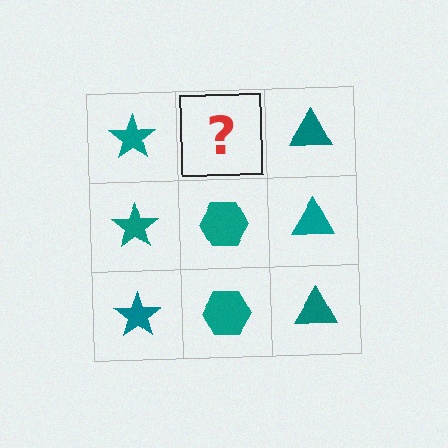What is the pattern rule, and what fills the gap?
The rule is that each column has a consistent shape. The gap should be filled with a teal hexagon.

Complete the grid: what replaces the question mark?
The question mark should be replaced with a teal hexagon.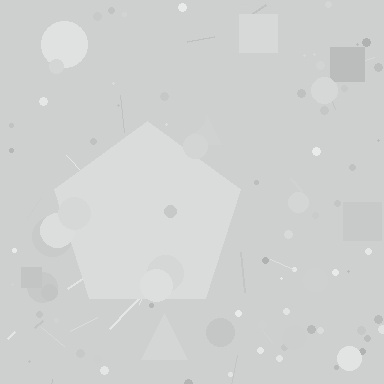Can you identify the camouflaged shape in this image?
The camouflaged shape is a pentagon.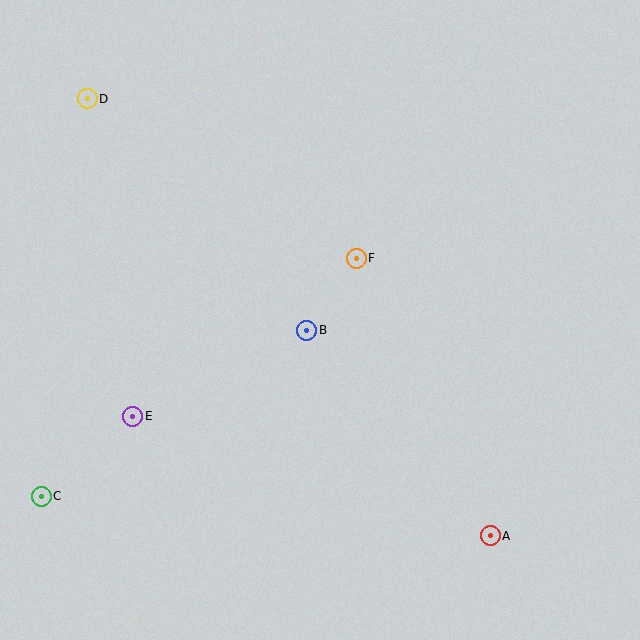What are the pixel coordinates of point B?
Point B is at (307, 330).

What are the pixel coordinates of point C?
Point C is at (41, 496).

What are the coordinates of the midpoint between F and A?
The midpoint between F and A is at (423, 397).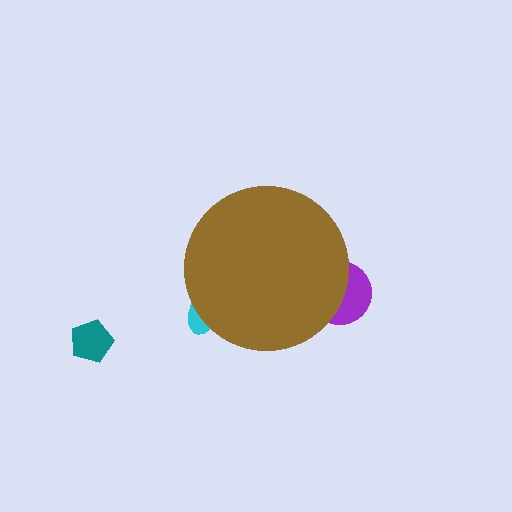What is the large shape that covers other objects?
A brown circle.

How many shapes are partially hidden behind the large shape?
2 shapes are partially hidden.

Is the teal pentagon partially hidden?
No, the teal pentagon is fully visible.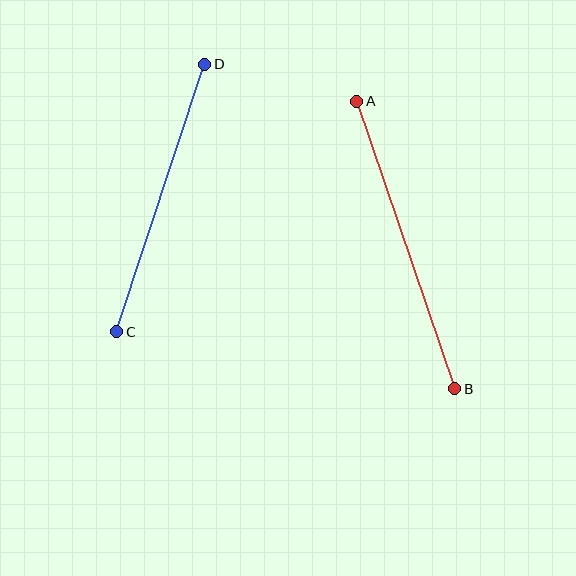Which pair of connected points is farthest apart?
Points A and B are farthest apart.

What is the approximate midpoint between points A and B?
The midpoint is at approximately (406, 245) pixels.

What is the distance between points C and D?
The distance is approximately 282 pixels.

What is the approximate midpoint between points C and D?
The midpoint is at approximately (161, 198) pixels.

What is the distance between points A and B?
The distance is approximately 304 pixels.